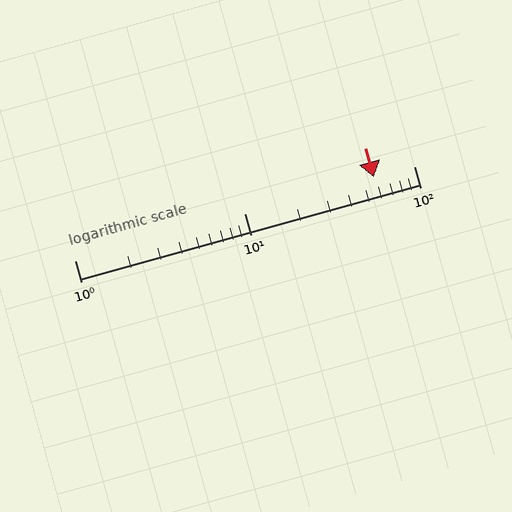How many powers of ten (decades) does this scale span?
The scale spans 2 decades, from 1 to 100.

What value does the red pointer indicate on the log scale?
The pointer indicates approximately 58.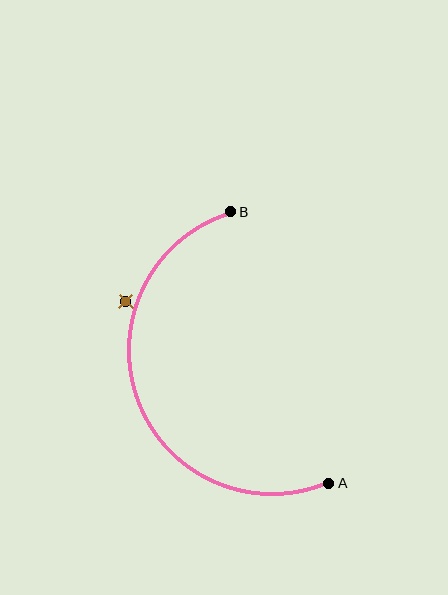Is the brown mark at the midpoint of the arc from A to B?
No — the brown mark does not lie on the arc at all. It sits slightly outside the curve.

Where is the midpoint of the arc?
The arc midpoint is the point on the curve farthest from the straight line joining A and B. It sits to the left of that line.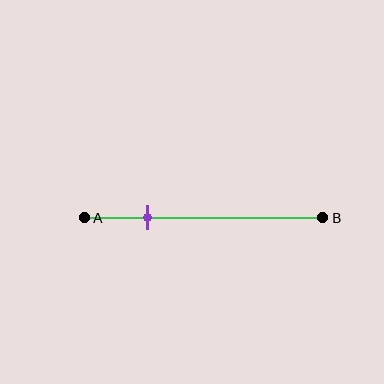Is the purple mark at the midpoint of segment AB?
No, the mark is at about 25% from A, not at the 50% midpoint.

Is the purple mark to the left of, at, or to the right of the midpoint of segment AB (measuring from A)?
The purple mark is to the left of the midpoint of segment AB.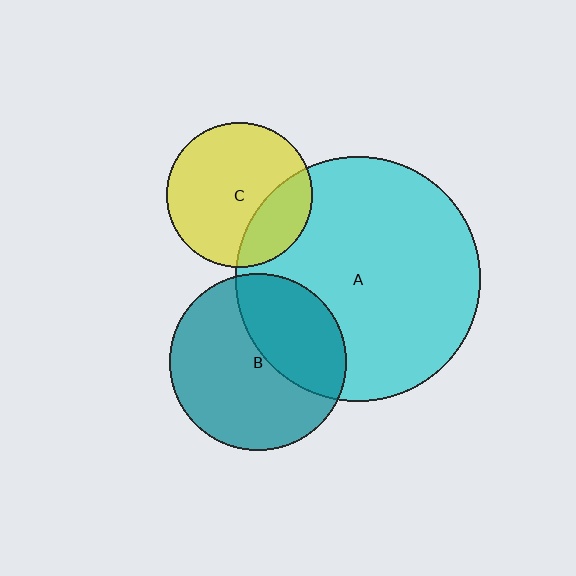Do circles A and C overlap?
Yes.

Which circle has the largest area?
Circle A (cyan).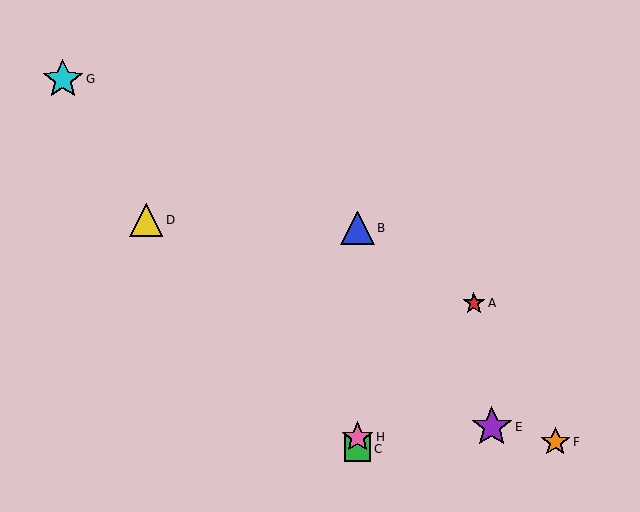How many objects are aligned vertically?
3 objects (B, C, H) are aligned vertically.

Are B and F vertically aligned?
No, B is at x≈357 and F is at x≈555.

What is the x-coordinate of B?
Object B is at x≈357.